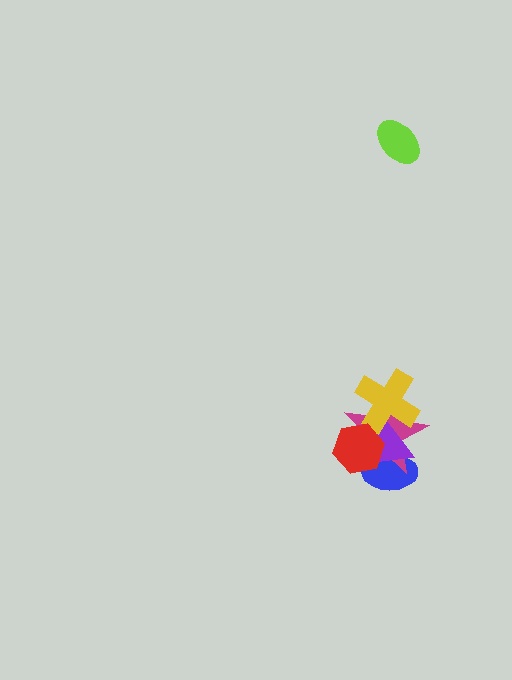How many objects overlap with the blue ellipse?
3 objects overlap with the blue ellipse.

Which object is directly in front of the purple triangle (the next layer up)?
The yellow cross is directly in front of the purple triangle.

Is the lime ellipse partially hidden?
No, no other shape covers it.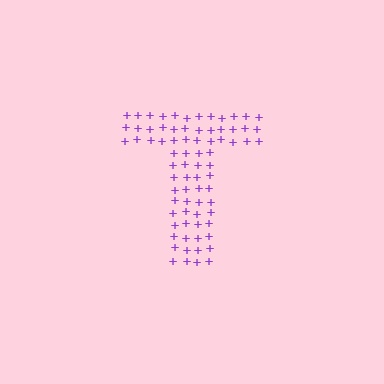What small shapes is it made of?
It is made of small plus signs.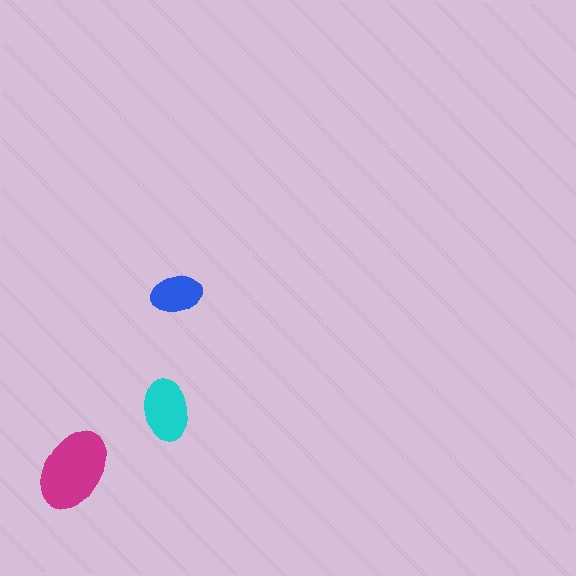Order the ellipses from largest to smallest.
the magenta one, the cyan one, the blue one.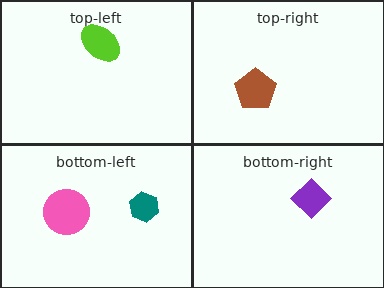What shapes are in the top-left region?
The lime ellipse.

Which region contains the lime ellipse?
The top-left region.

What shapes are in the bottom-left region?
The pink circle, the teal hexagon.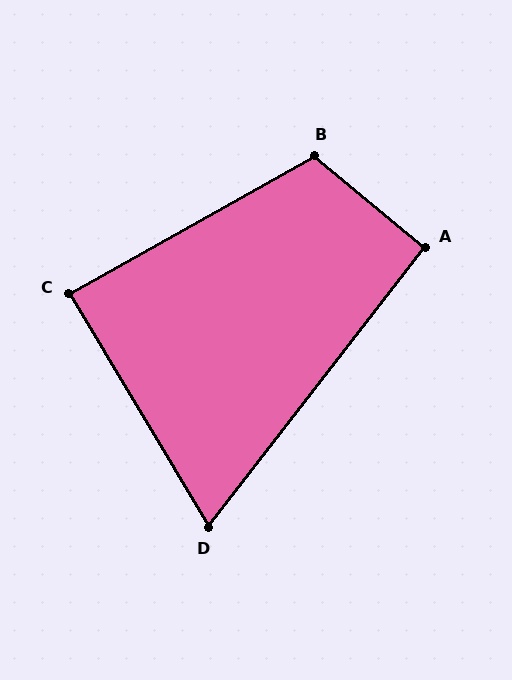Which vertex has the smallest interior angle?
D, at approximately 69 degrees.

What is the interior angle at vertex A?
Approximately 92 degrees (approximately right).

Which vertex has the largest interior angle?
B, at approximately 111 degrees.